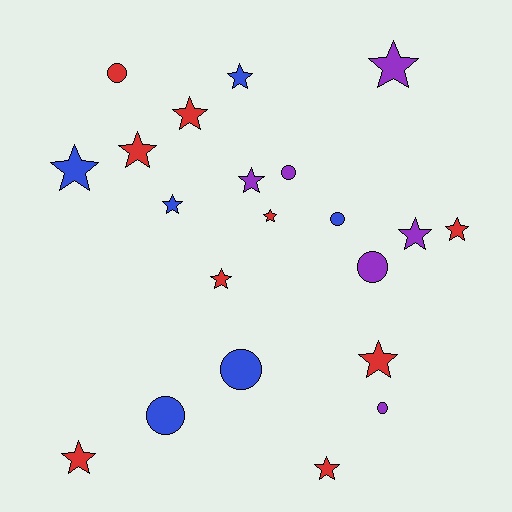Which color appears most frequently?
Red, with 9 objects.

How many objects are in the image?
There are 21 objects.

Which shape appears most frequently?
Star, with 14 objects.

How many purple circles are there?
There are 3 purple circles.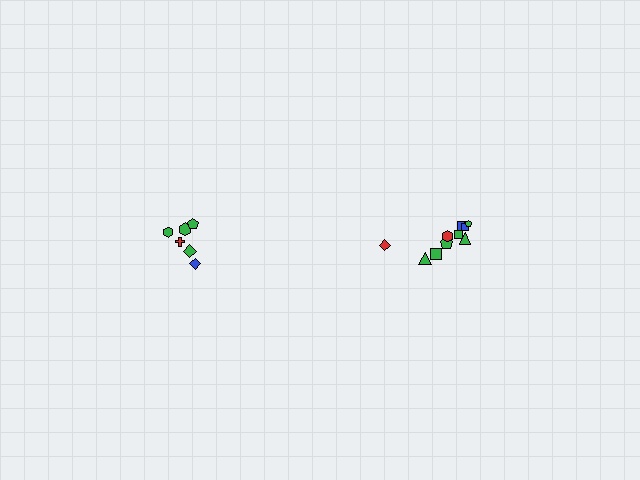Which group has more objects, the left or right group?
The right group.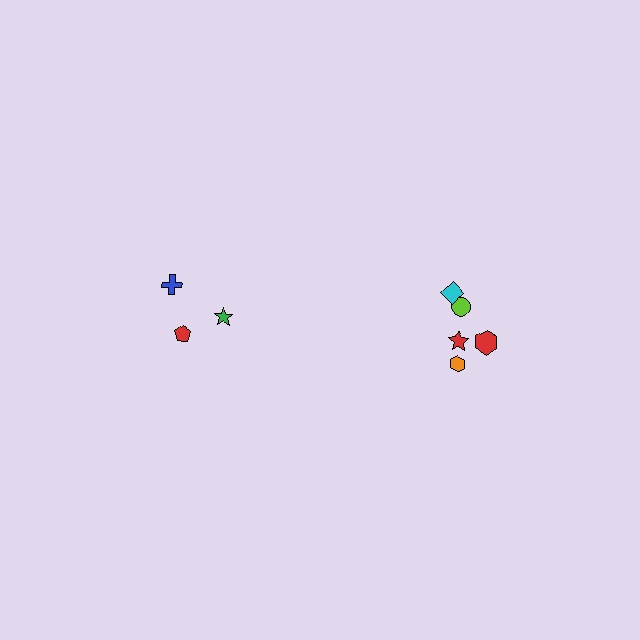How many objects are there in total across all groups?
There are 8 objects.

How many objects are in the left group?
There are 3 objects.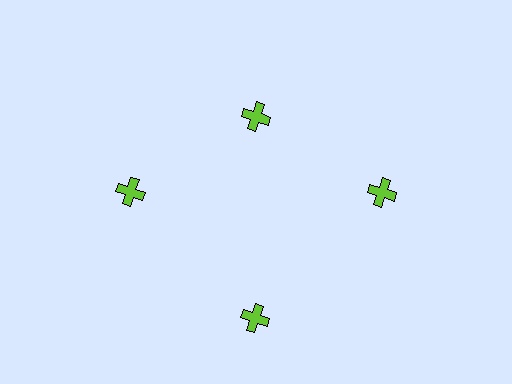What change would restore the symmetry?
The symmetry would be restored by moving it outward, back onto the ring so that all 4 crosses sit at equal angles and equal distance from the center.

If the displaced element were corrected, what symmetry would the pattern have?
It would have 4-fold rotational symmetry — the pattern would map onto itself every 90 degrees.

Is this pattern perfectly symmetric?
No. The 4 lime crosses are arranged in a ring, but one element near the 12 o'clock position is pulled inward toward the center, breaking the 4-fold rotational symmetry.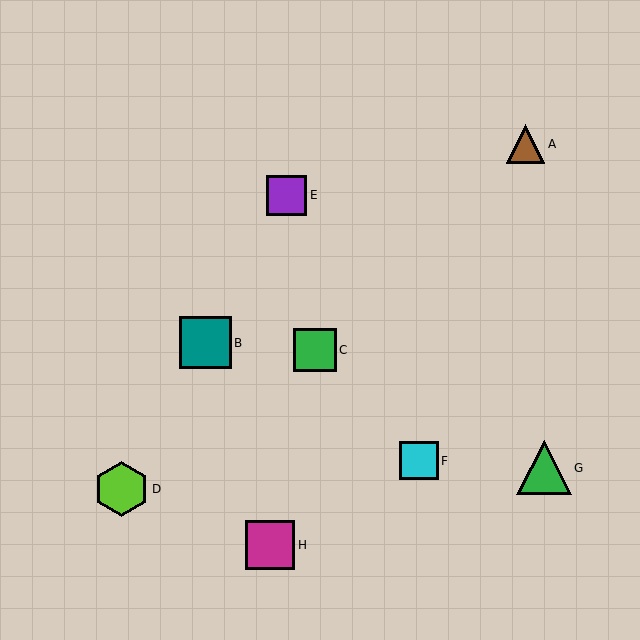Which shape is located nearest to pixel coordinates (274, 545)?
The magenta square (labeled H) at (270, 545) is nearest to that location.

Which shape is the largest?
The lime hexagon (labeled D) is the largest.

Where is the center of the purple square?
The center of the purple square is at (286, 195).